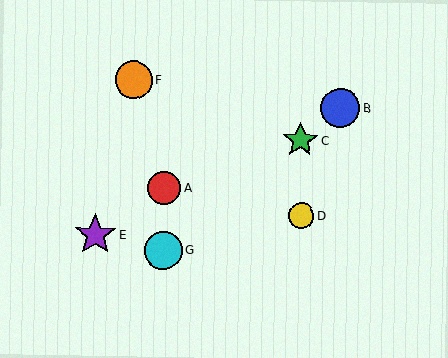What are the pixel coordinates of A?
Object A is at (164, 188).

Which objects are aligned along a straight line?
Objects B, C, G are aligned along a straight line.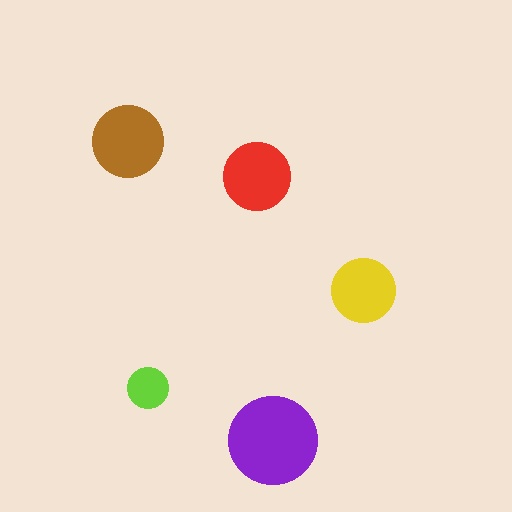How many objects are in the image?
There are 5 objects in the image.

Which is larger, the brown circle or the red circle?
The brown one.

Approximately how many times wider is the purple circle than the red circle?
About 1.5 times wider.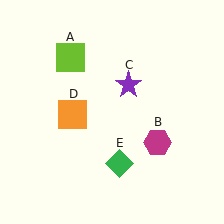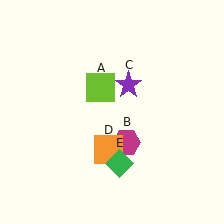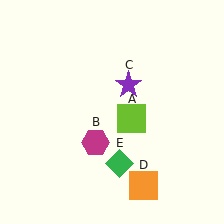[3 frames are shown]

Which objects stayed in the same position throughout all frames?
Purple star (object C) and green diamond (object E) remained stationary.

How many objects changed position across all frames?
3 objects changed position: lime square (object A), magenta hexagon (object B), orange square (object D).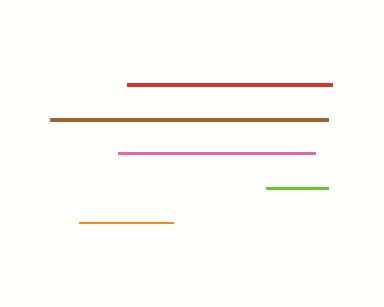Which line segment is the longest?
The brown line is the longest at approximately 278 pixels.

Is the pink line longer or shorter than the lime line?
The pink line is longer than the lime line.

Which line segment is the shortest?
The lime line is the shortest at approximately 63 pixels.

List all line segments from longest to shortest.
From longest to shortest: brown, red, pink, orange, lime.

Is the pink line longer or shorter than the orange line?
The pink line is longer than the orange line.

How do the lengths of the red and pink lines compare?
The red and pink lines are approximately the same length.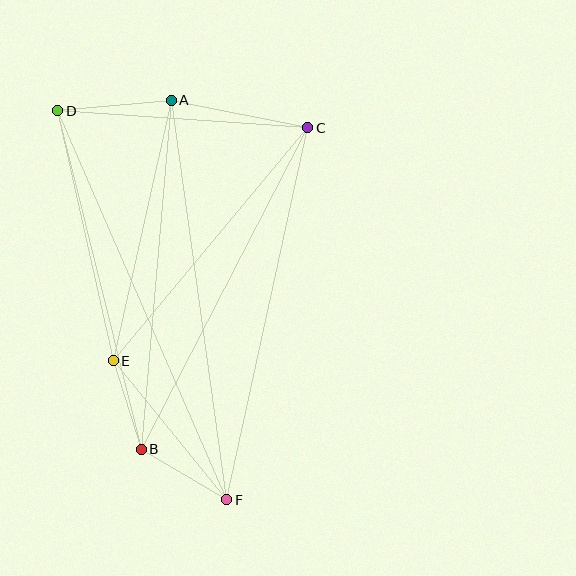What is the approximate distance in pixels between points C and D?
The distance between C and D is approximately 251 pixels.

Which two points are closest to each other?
Points B and E are closest to each other.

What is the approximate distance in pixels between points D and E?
The distance between D and E is approximately 256 pixels.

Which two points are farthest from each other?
Points D and F are farthest from each other.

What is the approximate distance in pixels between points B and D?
The distance between B and D is approximately 348 pixels.